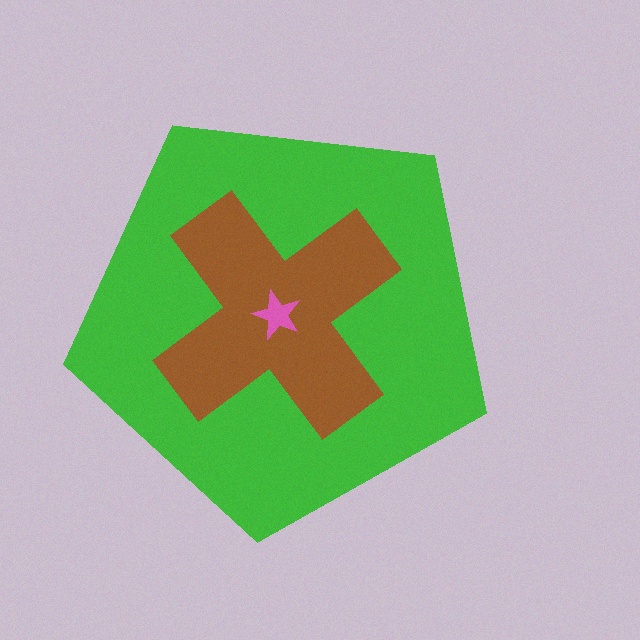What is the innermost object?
The pink star.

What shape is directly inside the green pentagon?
The brown cross.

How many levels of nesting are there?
3.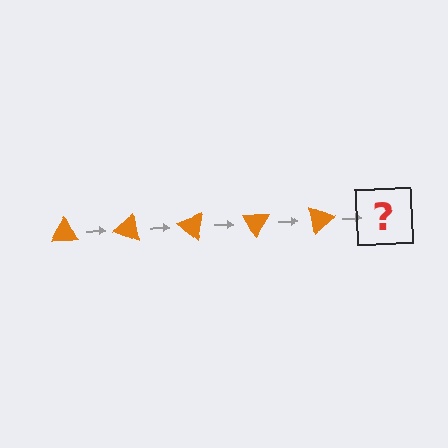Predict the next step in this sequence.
The next step is an orange triangle rotated 100 degrees.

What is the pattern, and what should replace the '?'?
The pattern is that the triangle rotates 20 degrees each step. The '?' should be an orange triangle rotated 100 degrees.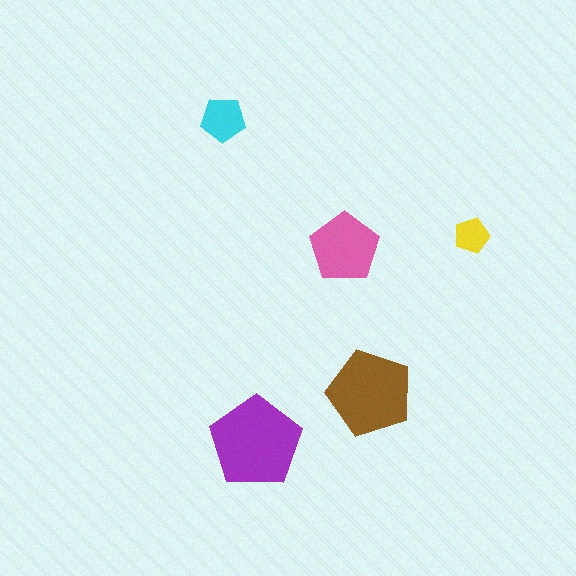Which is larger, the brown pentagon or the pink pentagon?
The brown one.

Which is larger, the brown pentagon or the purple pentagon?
The purple one.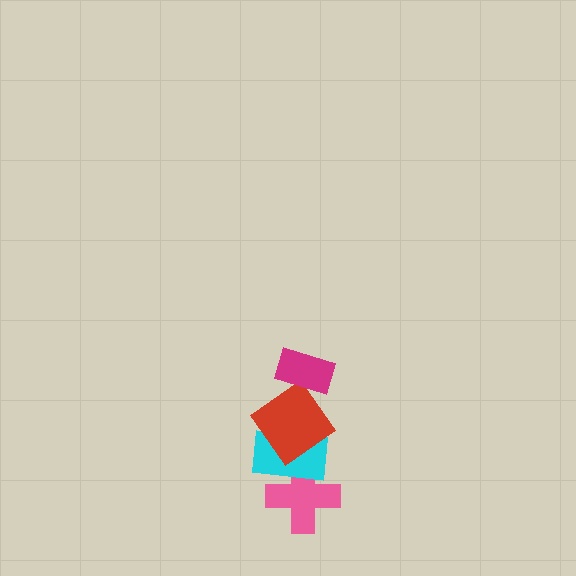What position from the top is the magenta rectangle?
The magenta rectangle is 1st from the top.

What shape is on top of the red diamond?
The magenta rectangle is on top of the red diamond.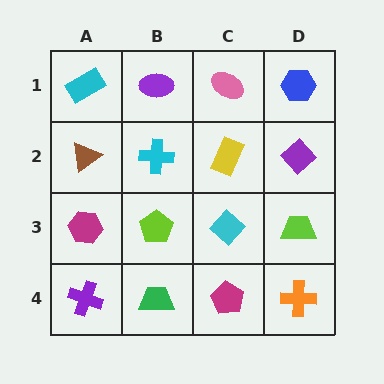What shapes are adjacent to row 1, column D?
A purple diamond (row 2, column D), a pink ellipse (row 1, column C).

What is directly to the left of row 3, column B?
A magenta hexagon.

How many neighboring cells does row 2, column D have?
3.